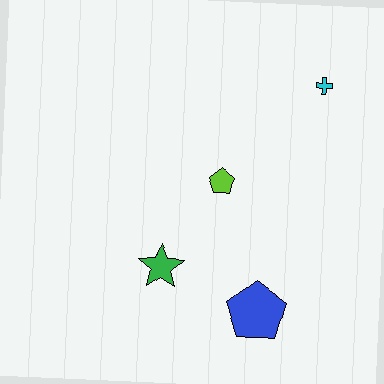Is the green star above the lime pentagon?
No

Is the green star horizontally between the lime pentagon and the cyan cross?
No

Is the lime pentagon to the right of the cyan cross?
No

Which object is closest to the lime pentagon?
The green star is closest to the lime pentagon.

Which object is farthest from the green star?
The cyan cross is farthest from the green star.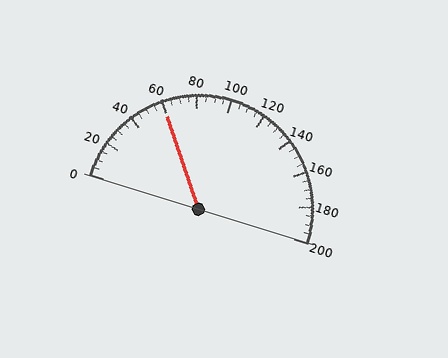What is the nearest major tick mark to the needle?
The nearest major tick mark is 60.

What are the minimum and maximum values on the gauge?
The gauge ranges from 0 to 200.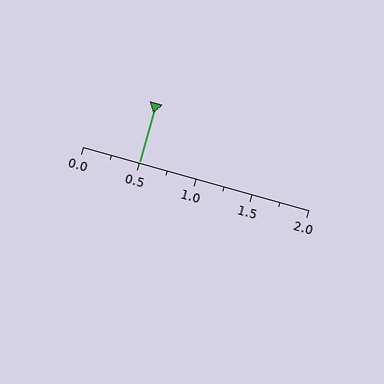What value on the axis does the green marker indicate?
The marker indicates approximately 0.5.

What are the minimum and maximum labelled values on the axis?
The axis runs from 0.0 to 2.0.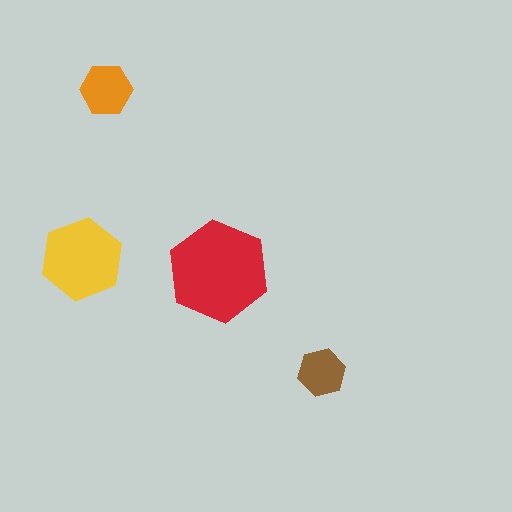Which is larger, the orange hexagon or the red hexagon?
The red one.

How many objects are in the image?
There are 4 objects in the image.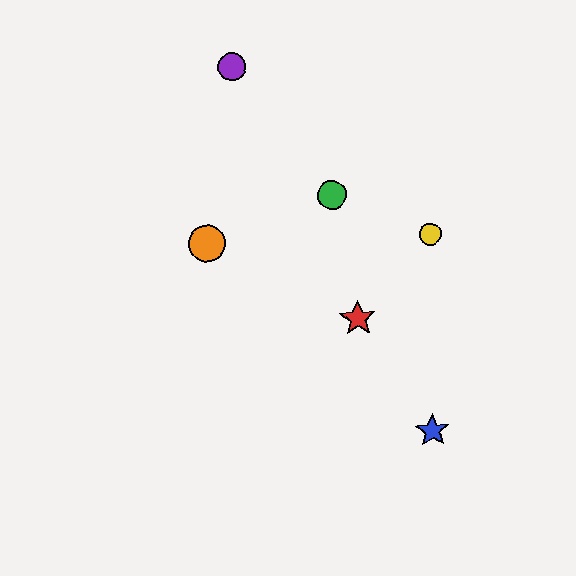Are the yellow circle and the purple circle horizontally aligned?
No, the yellow circle is at y≈234 and the purple circle is at y≈67.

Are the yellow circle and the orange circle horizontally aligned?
Yes, both are at y≈234.